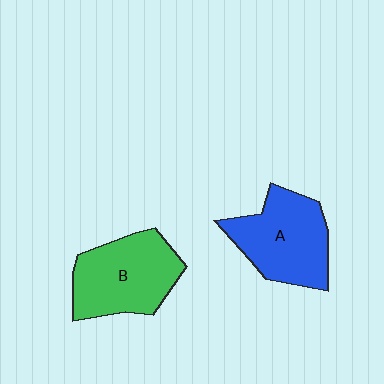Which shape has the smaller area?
Shape A (blue).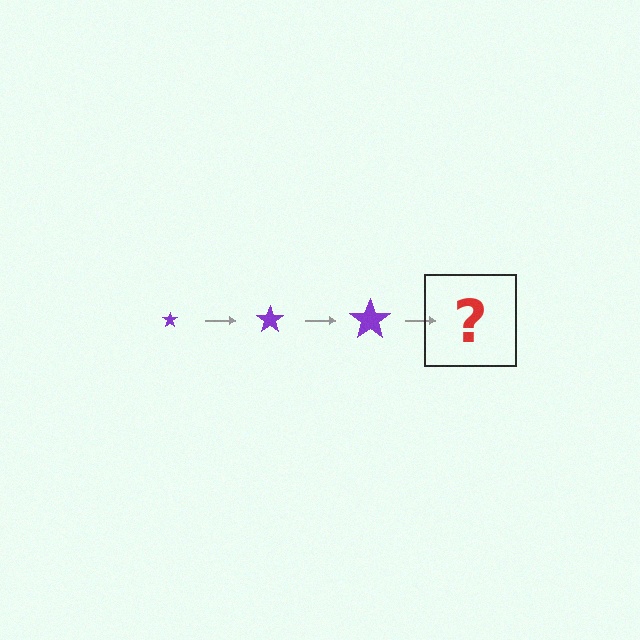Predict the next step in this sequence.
The next step is a purple star, larger than the previous one.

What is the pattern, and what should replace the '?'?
The pattern is that the star gets progressively larger each step. The '?' should be a purple star, larger than the previous one.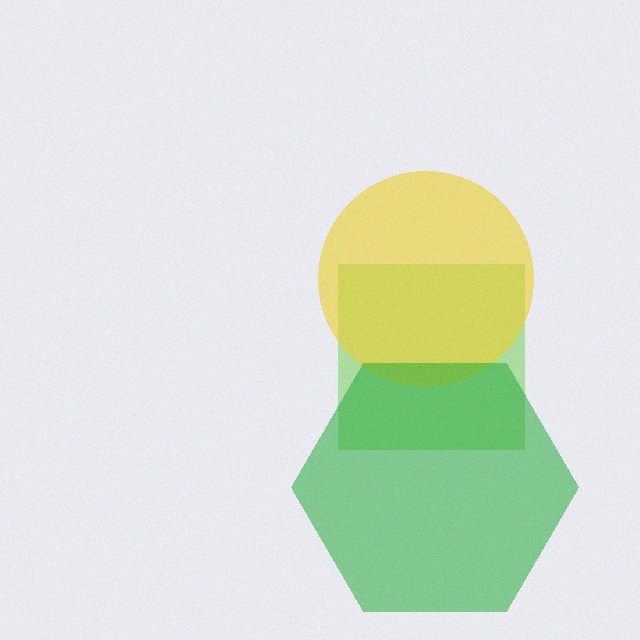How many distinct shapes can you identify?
There are 3 distinct shapes: a lime square, a yellow circle, a green hexagon.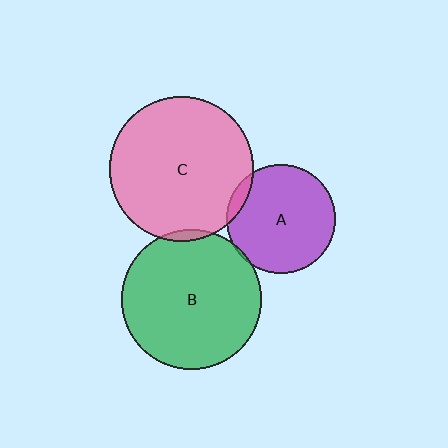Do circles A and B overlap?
Yes.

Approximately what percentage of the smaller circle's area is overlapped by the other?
Approximately 5%.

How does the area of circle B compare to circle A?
Approximately 1.6 times.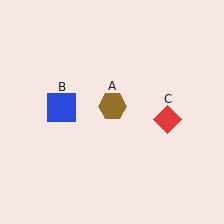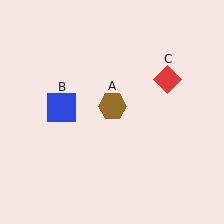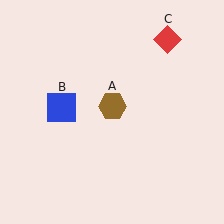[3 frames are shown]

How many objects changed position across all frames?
1 object changed position: red diamond (object C).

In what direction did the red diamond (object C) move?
The red diamond (object C) moved up.